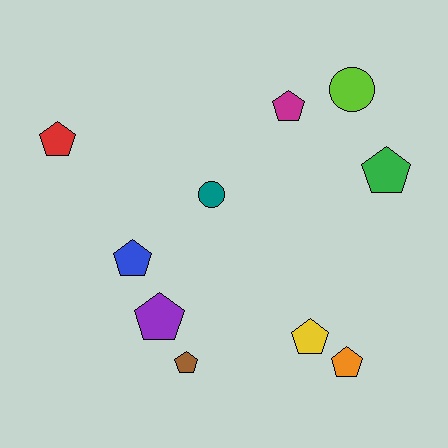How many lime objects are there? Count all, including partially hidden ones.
There is 1 lime object.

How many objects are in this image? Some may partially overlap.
There are 10 objects.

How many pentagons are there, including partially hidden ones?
There are 8 pentagons.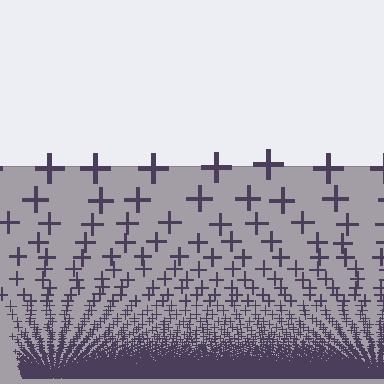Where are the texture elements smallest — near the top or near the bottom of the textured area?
Near the bottom.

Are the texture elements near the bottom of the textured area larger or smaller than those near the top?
Smaller. The gradient is inverted — elements near the bottom are smaller and denser.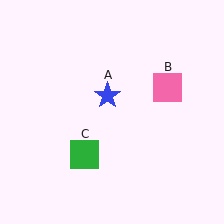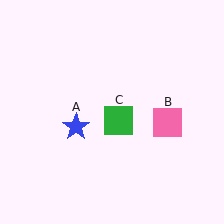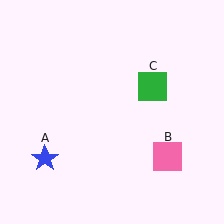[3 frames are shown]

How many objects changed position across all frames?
3 objects changed position: blue star (object A), pink square (object B), green square (object C).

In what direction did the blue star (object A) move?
The blue star (object A) moved down and to the left.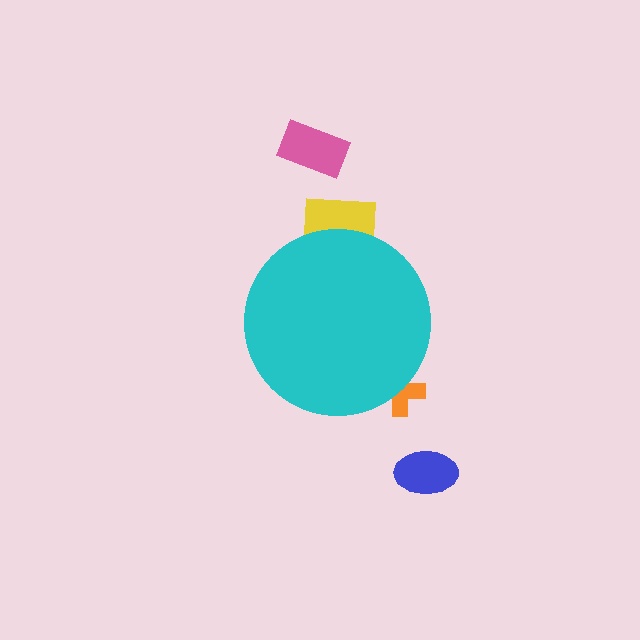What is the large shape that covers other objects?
A cyan circle.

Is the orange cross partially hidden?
Yes, the orange cross is partially hidden behind the cyan circle.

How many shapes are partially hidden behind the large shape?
2 shapes are partially hidden.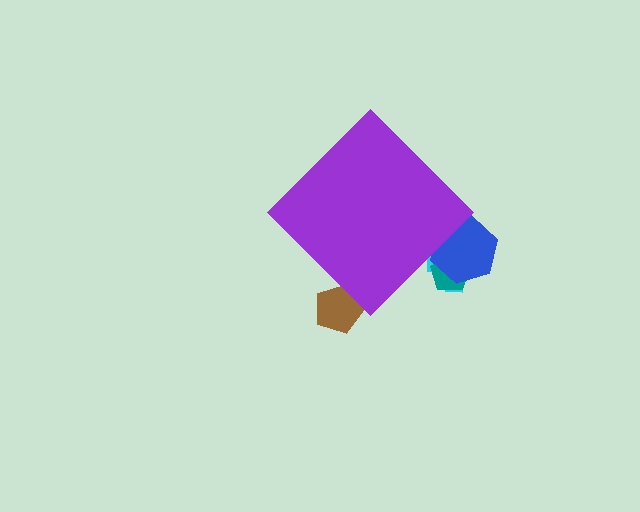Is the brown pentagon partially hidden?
Yes, the brown pentagon is partially hidden behind the purple diamond.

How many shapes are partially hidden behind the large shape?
4 shapes are partially hidden.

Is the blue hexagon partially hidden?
Yes, the blue hexagon is partially hidden behind the purple diamond.